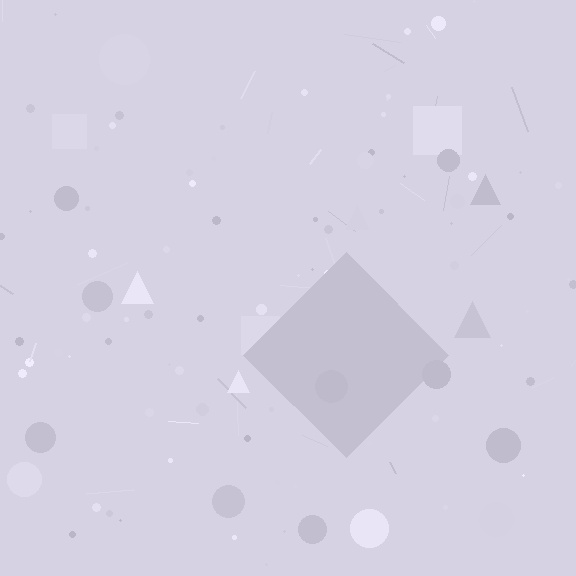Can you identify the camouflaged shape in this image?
The camouflaged shape is a diamond.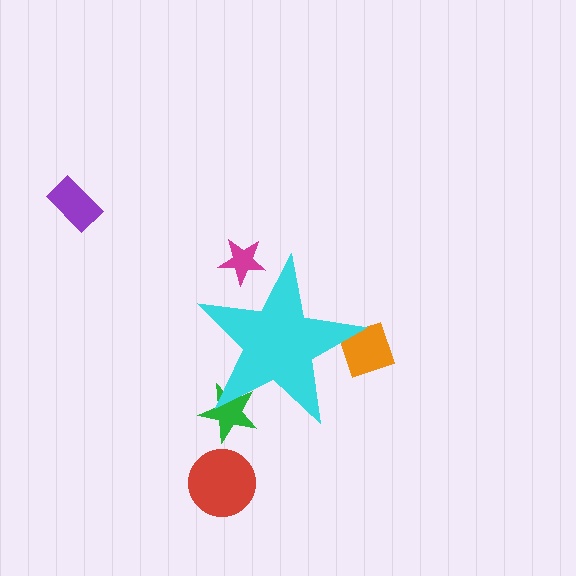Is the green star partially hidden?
Yes, the green star is partially hidden behind the cyan star.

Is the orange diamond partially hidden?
Yes, the orange diamond is partially hidden behind the cyan star.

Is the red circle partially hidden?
No, the red circle is fully visible.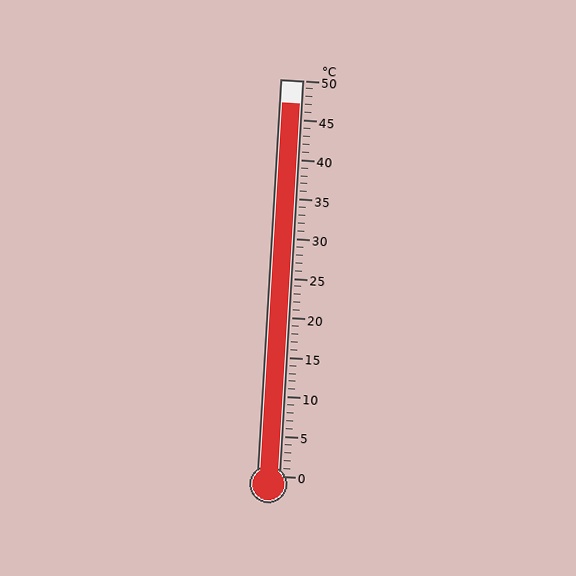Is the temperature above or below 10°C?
The temperature is above 10°C.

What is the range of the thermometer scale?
The thermometer scale ranges from 0°C to 50°C.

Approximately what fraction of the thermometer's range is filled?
The thermometer is filled to approximately 95% of its range.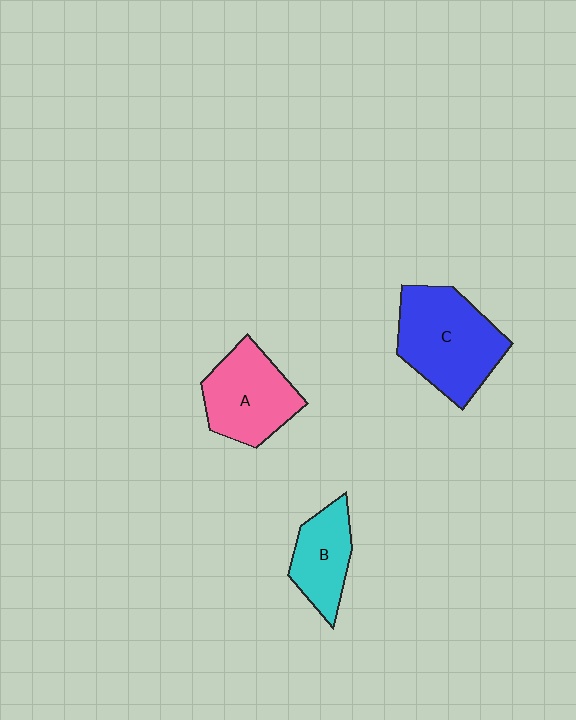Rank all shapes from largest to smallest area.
From largest to smallest: C (blue), A (pink), B (cyan).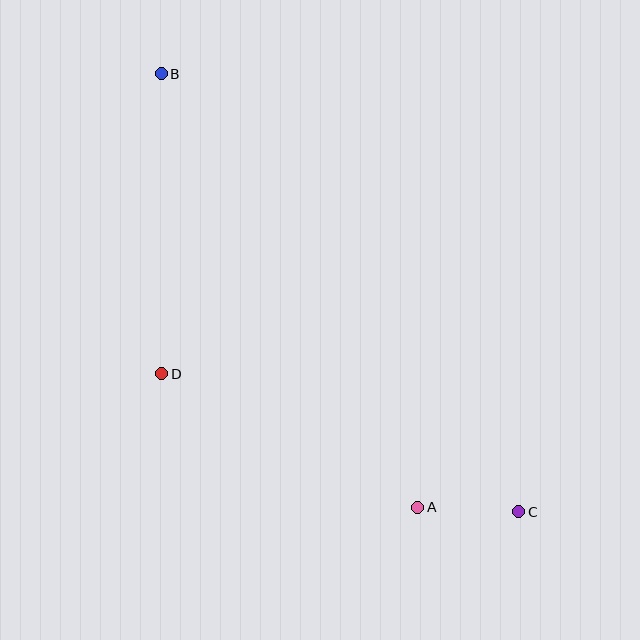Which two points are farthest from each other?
Points B and C are farthest from each other.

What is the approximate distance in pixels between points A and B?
The distance between A and B is approximately 503 pixels.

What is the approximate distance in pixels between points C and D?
The distance between C and D is approximately 383 pixels.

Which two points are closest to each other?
Points A and C are closest to each other.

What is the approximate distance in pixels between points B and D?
The distance between B and D is approximately 300 pixels.